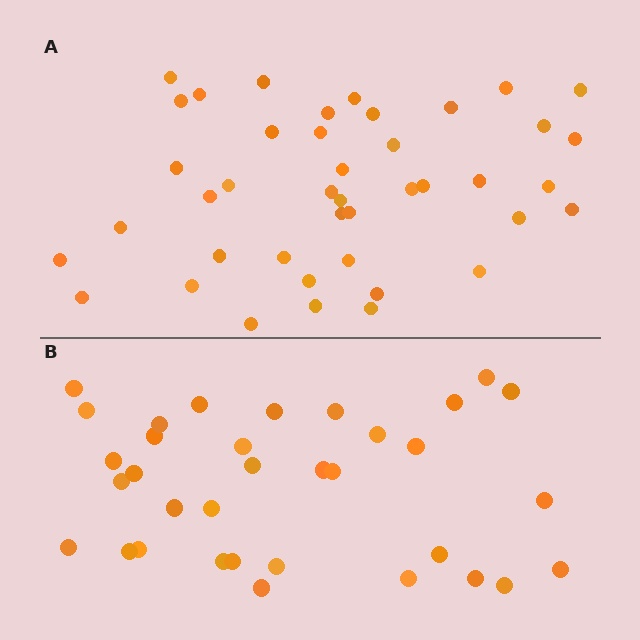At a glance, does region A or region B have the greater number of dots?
Region A (the top region) has more dots.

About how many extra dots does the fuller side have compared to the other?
Region A has roughly 8 or so more dots than region B.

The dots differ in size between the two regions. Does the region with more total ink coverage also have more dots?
No. Region B has more total ink coverage because its dots are larger, but region A actually contains more individual dots. Total area can be misleading — the number of items is what matters here.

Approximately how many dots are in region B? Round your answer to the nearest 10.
About 30 dots. (The exact count is 34, which rounds to 30.)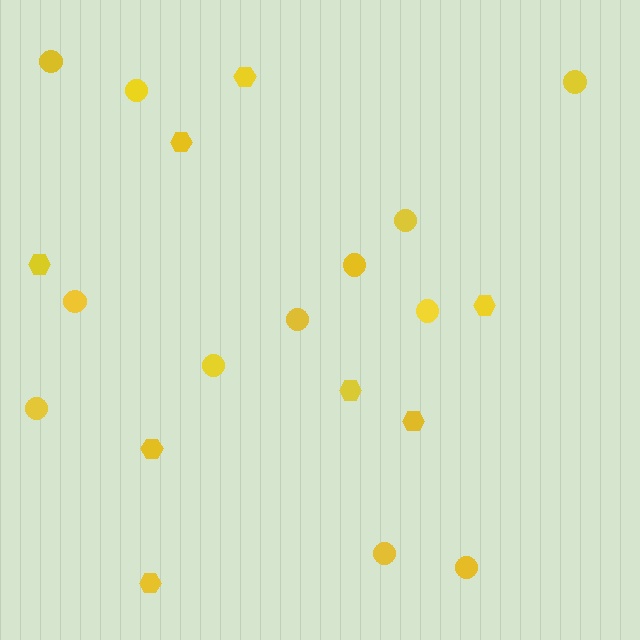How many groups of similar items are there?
There are 2 groups: one group of circles (12) and one group of hexagons (8).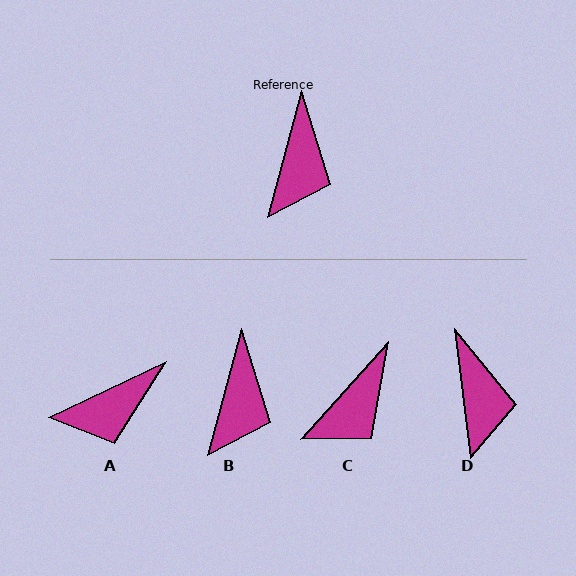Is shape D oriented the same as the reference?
No, it is off by about 22 degrees.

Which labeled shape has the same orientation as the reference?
B.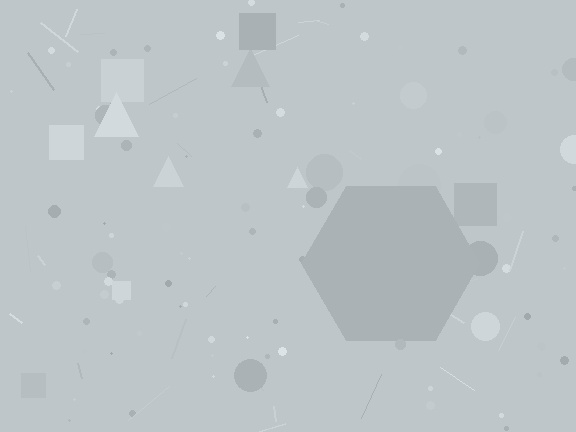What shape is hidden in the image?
A hexagon is hidden in the image.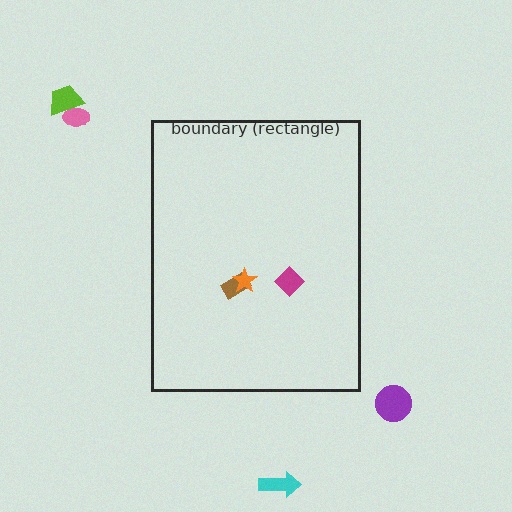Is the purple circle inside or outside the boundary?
Outside.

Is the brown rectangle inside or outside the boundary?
Inside.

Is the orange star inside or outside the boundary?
Inside.